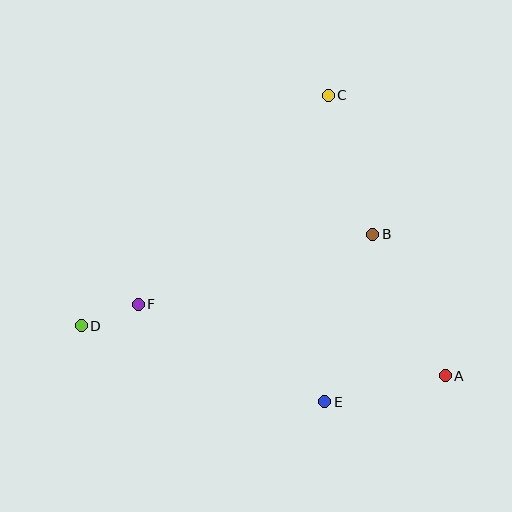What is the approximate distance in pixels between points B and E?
The distance between B and E is approximately 174 pixels.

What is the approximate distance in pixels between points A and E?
The distance between A and E is approximately 123 pixels.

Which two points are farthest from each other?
Points A and D are farthest from each other.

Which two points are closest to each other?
Points D and F are closest to each other.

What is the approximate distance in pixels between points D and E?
The distance between D and E is approximately 255 pixels.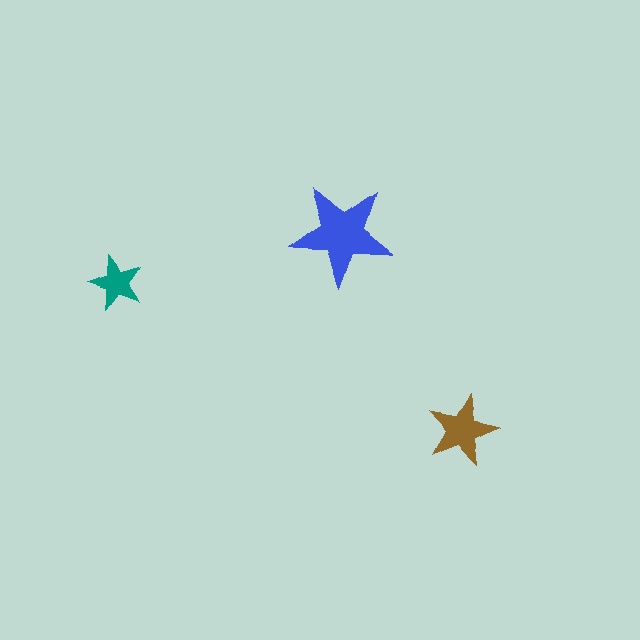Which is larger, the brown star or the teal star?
The brown one.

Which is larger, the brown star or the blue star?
The blue one.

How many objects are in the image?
There are 3 objects in the image.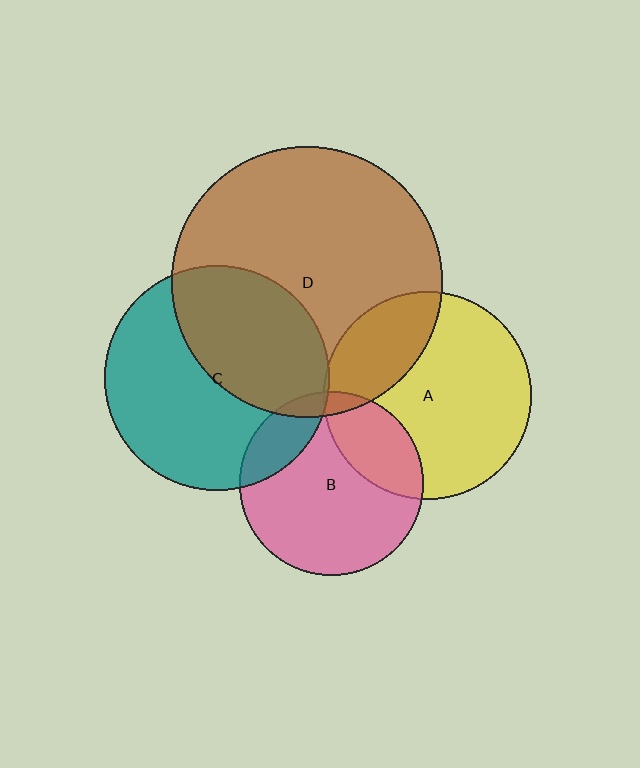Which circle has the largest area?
Circle D (brown).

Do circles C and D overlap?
Yes.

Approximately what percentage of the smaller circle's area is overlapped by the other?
Approximately 45%.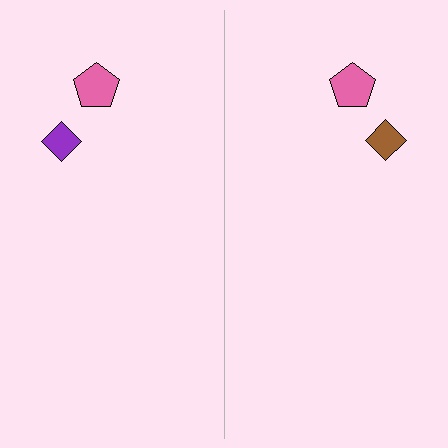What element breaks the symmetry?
The brown diamond on the right side breaks the symmetry — its mirror counterpart is purple.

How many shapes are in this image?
There are 4 shapes in this image.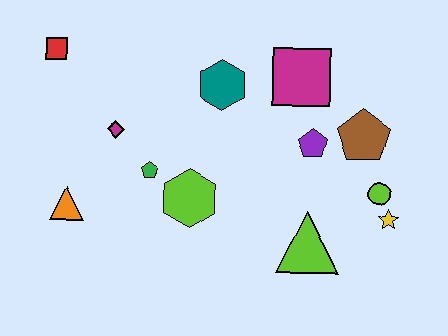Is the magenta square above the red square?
No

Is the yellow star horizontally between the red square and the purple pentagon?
No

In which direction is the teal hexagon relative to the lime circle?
The teal hexagon is to the left of the lime circle.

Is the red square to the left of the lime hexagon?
Yes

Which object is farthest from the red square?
The yellow star is farthest from the red square.